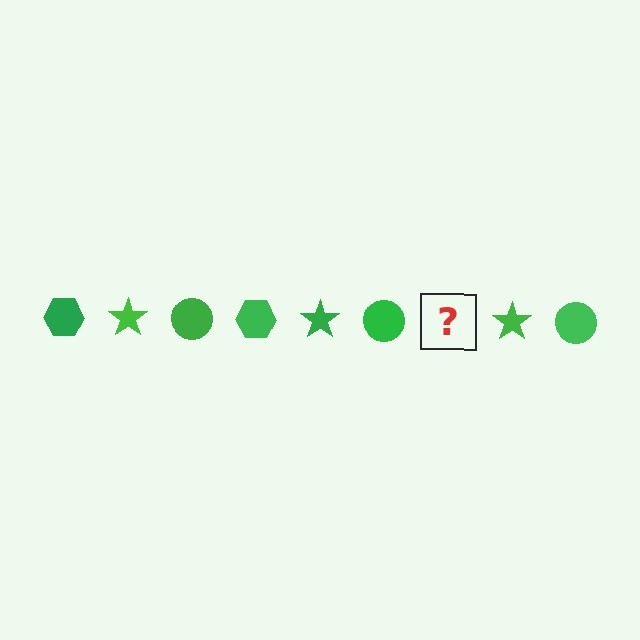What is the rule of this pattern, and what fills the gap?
The rule is that the pattern cycles through hexagon, star, circle shapes in green. The gap should be filled with a green hexagon.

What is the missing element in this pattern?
The missing element is a green hexagon.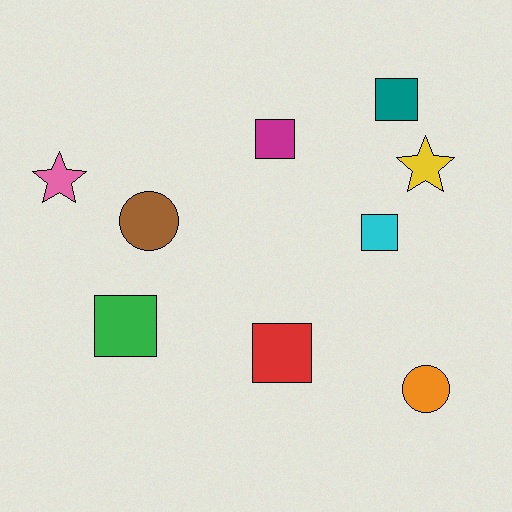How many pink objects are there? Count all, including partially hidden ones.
There is 1 pink object.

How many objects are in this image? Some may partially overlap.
There are 9 objects.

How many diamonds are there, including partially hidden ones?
There are no diamonds.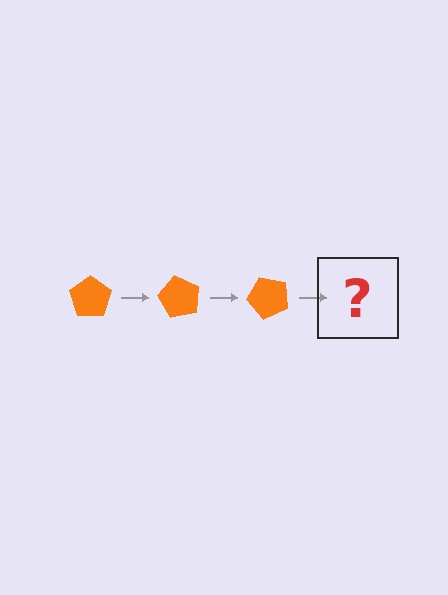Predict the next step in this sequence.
The next step is an orange pentagon rotated 180 degrees.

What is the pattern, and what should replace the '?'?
The pattern is that the pentagon rotates 60 degrees each step. The '?' should be an orange pentagon rotated 180 degrees.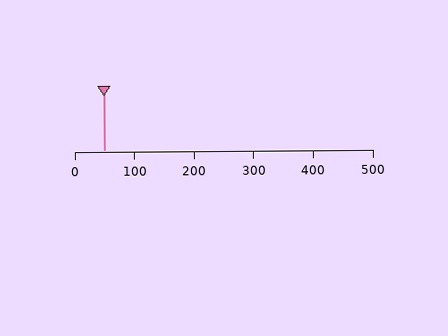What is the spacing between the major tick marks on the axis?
The major ticks are spaced 100 apart.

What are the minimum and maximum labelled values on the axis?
The axis runs from 0 to 500.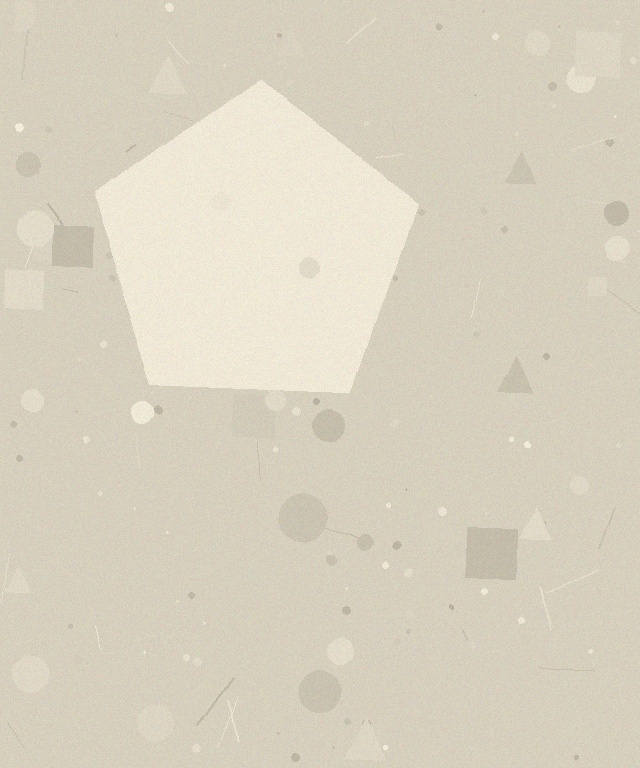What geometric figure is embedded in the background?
A pentagon is embedded in the background.